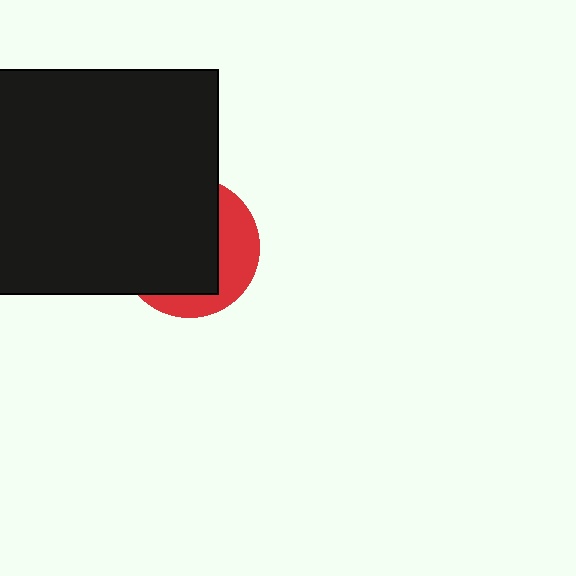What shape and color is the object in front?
The object in front is a black square.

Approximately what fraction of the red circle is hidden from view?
Roughly 67% of the red circle is hidden behind the black square.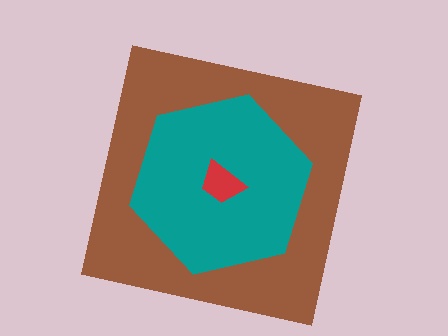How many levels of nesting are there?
3.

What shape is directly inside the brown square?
The teal hexagon.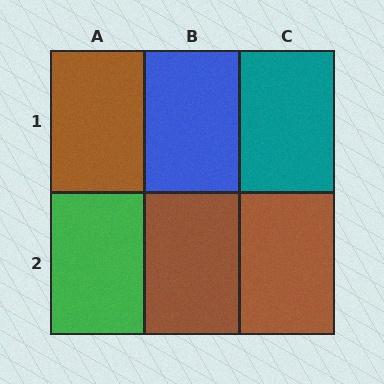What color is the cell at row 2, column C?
Brown.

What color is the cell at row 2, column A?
Green.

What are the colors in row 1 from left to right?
Brown, blue, teal.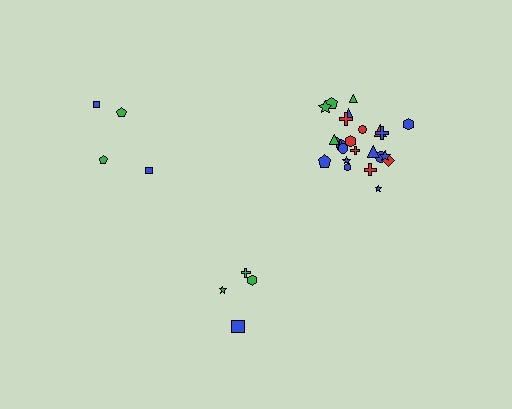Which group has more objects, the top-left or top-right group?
The top-right group.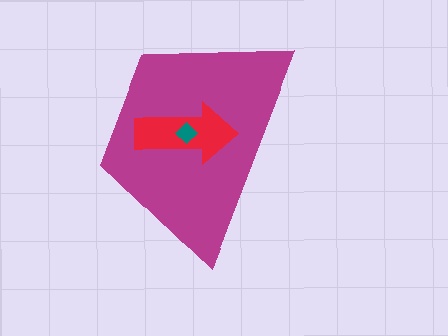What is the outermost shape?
The magenta trapezoid.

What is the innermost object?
The teal diamond.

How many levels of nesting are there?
3.